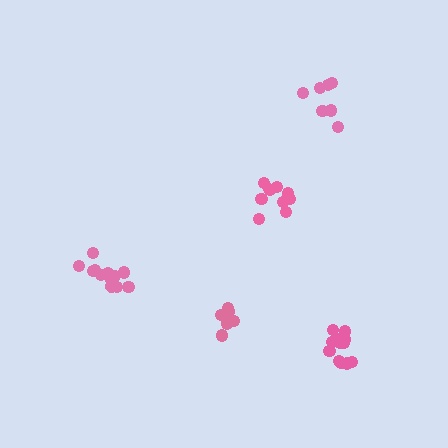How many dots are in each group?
Group 1: 12 dots, Group 2: 11 dots, Group 3: 7 dots, Group 4: 7 dots, Group 5: 13 dots (50 total).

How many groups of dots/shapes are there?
There are 5 groups.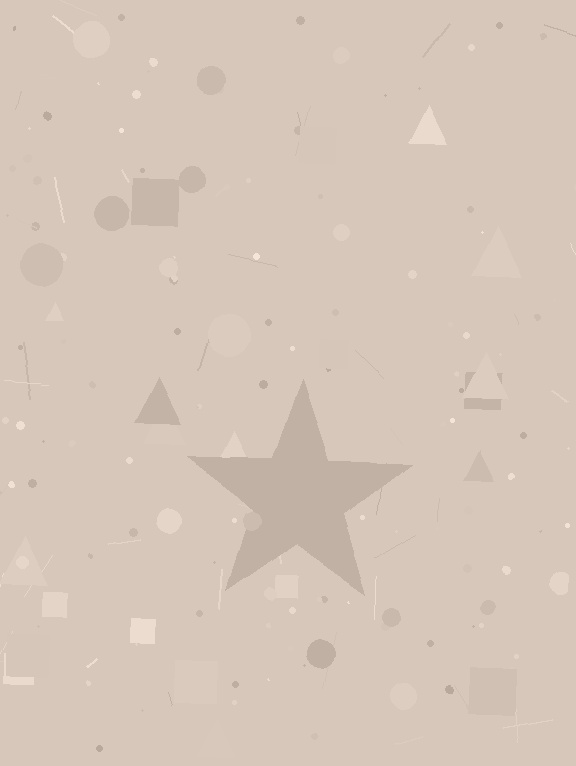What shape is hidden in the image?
A star is hidden in the image.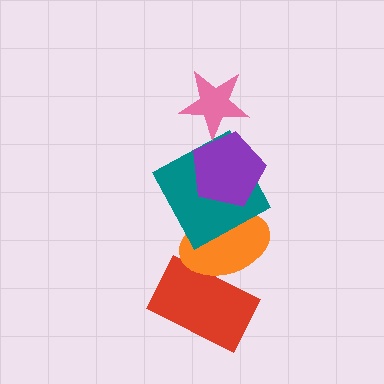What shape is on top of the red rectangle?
The orange ellipse is on top of the red rectangle.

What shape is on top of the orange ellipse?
The teal square is on top of the orange ellipse.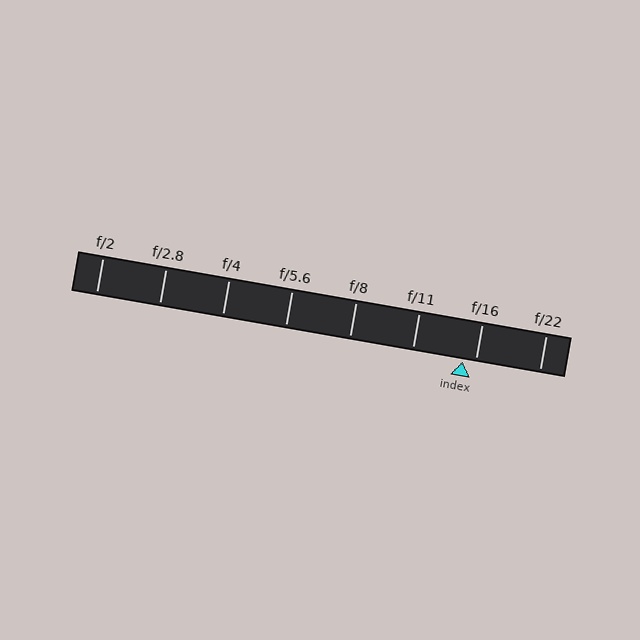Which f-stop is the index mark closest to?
The index mark is closest to f/16.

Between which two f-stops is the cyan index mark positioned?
The index mark is between f/11 and f/16.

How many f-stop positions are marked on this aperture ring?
There are 8 f-stop positions marked.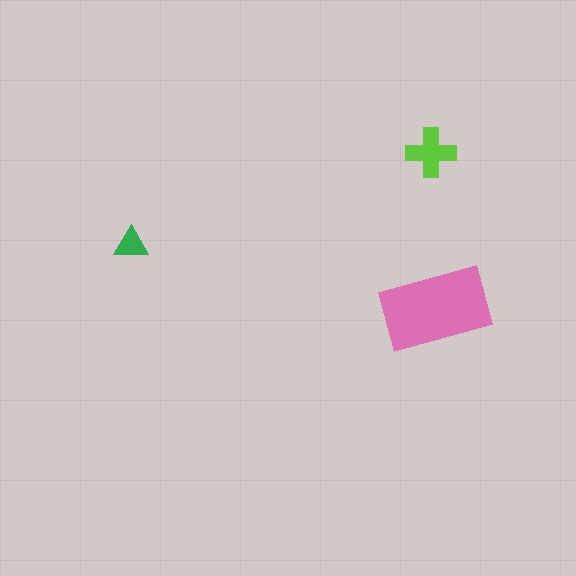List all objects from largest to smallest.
The pink rectangle, the lime cross, the green triangle.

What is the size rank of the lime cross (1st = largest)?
2nd.